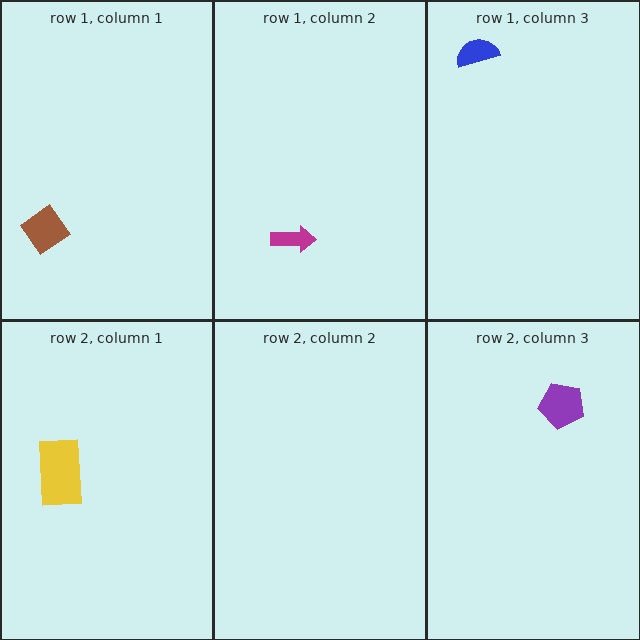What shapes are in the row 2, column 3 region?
The purple pentagon.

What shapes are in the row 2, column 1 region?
The yellow rectangle.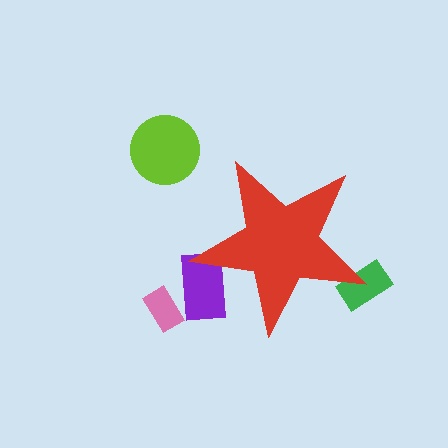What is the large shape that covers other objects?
A red star.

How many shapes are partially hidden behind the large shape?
2 shapes are partially hidden.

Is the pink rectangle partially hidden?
No, the pink rectangle is fully visible.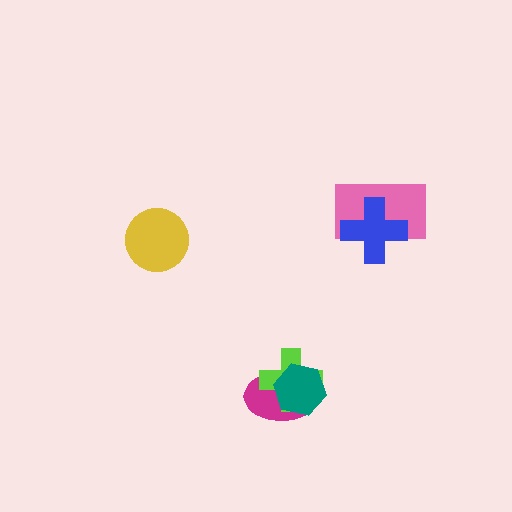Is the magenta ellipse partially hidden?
Yes, it is partially covered by another shape.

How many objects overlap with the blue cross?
1 object overlaps with the blue cross.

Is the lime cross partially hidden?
Yes, it is partially covered by another shape.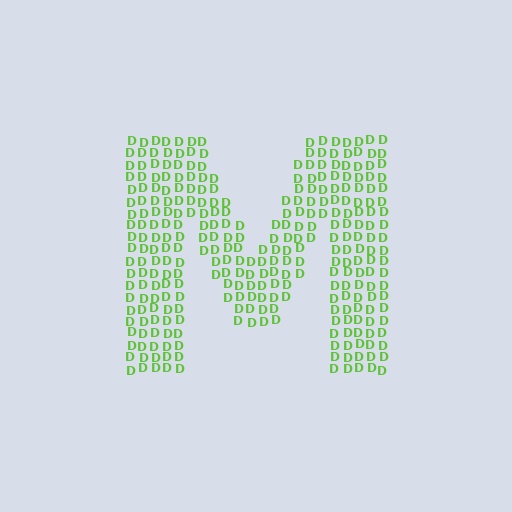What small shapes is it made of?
It is made of small letter D's.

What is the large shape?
The large shape is the letter M.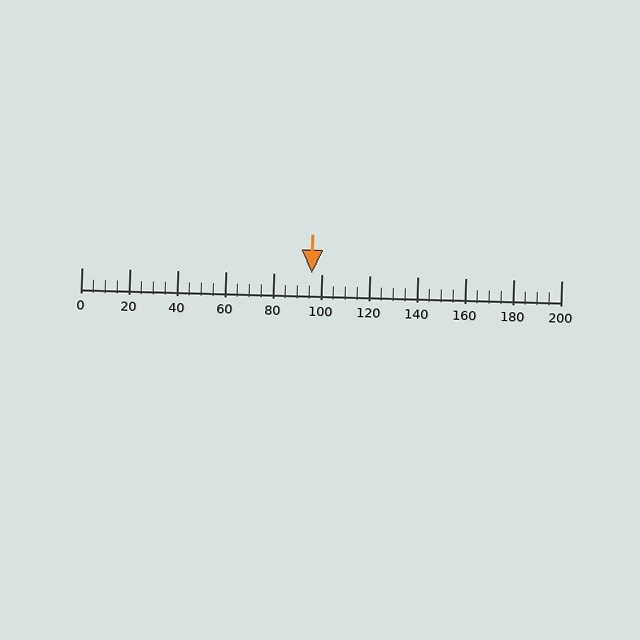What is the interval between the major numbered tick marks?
The major tick marks are spaced 20 units apart.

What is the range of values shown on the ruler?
The ruler shows values from 0 to 200.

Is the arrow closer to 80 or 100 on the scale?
The arrow is closer to 100.